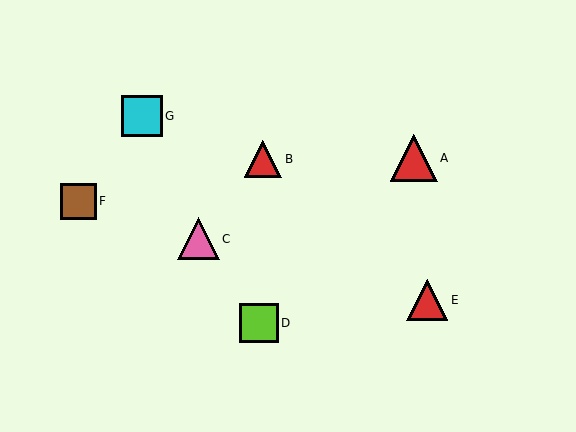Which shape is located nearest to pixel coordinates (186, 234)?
The pink triangle (labeled C) at (198, 239) is nearest to that location.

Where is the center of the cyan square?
The center of the cyan square is at (142, 116).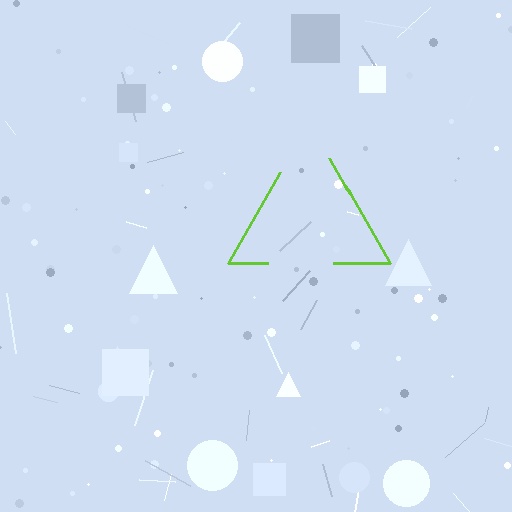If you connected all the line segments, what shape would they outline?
They would outline a triangle.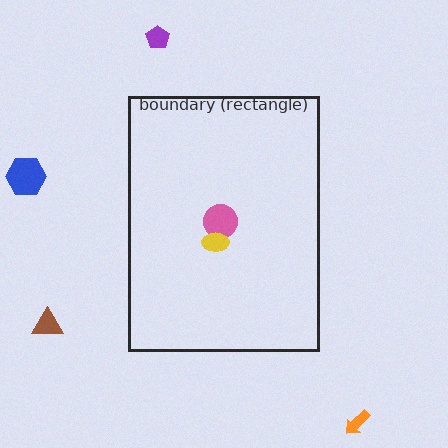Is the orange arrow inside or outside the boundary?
Outside.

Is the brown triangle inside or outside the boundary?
Outside.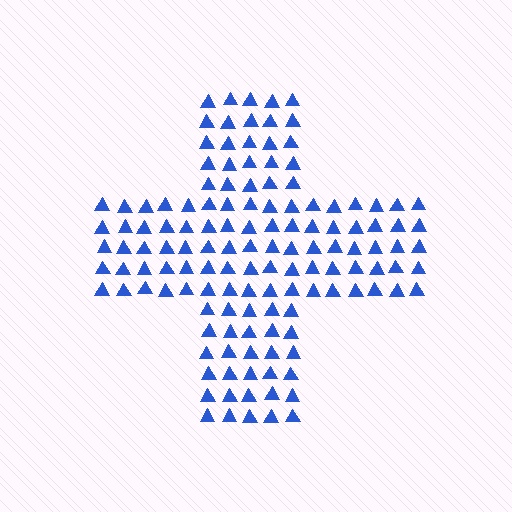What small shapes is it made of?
It is made of small triangles.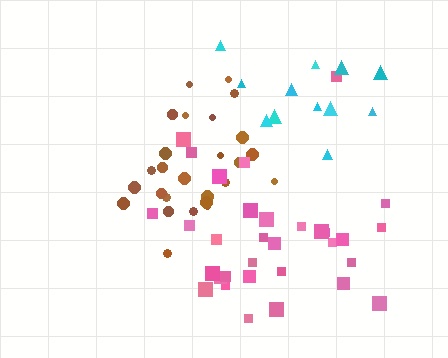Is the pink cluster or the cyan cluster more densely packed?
Pink.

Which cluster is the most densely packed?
Brown.